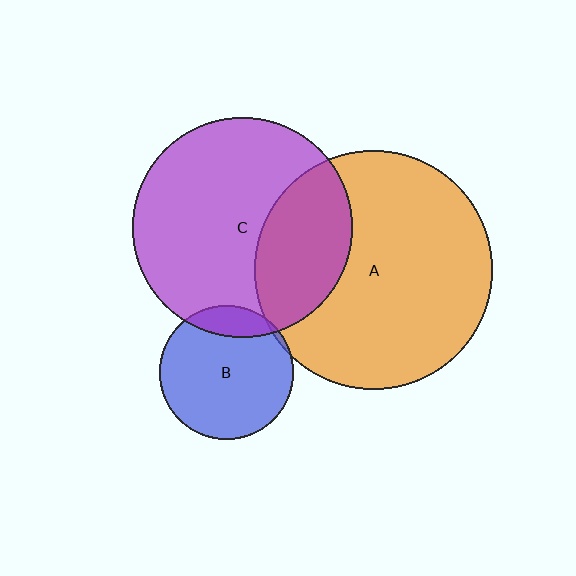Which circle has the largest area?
Circle A (orange).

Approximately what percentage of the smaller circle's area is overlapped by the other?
Approximately 30%.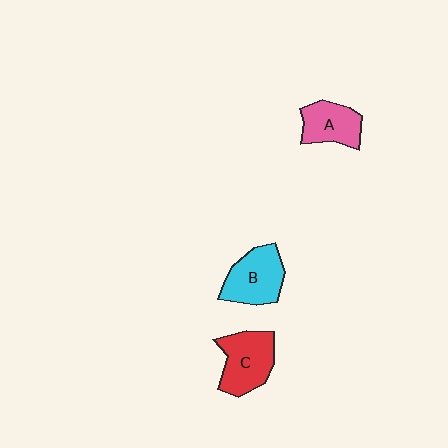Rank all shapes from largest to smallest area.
From largest to smallest: C (red), B (cyan), A (pink).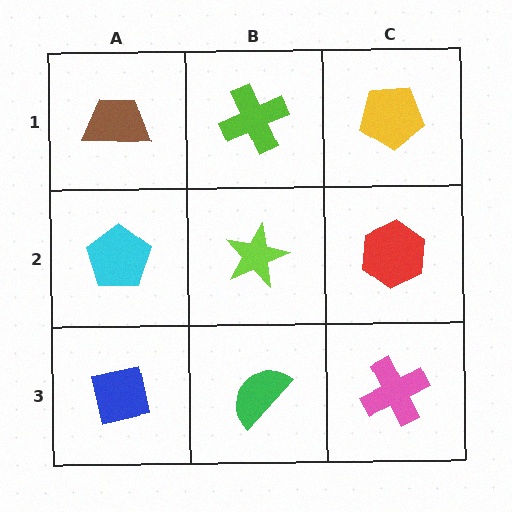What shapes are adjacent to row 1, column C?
A red hexagon (row 2, column C), a lime cross (row 1, column B).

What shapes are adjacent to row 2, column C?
A yellow pentagon (row 1, column C), a pink cross (row 3, column C), a lime star (row 2, column B).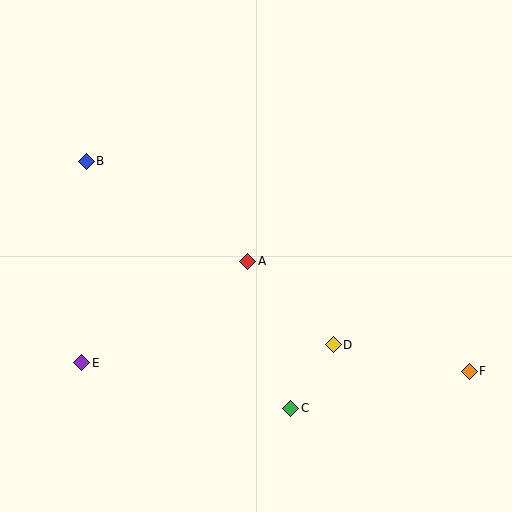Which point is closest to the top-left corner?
Point B is closest to the top-left corner.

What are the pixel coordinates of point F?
Point F is at (469, 371).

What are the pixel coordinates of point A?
Point A is at (248, 261).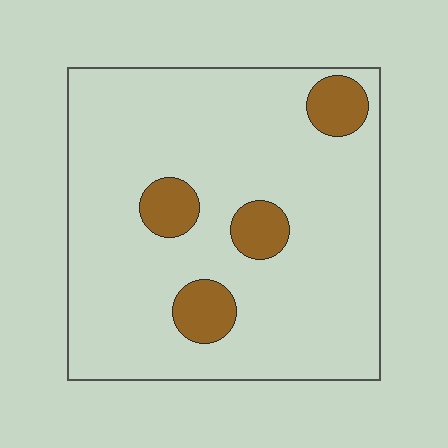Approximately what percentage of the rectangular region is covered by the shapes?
Approximately 10%.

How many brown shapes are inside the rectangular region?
4.